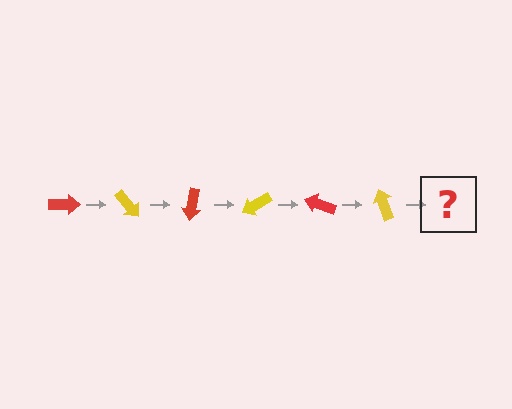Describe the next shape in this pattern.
It should be a red arrow, rotated 300 degrees from the start.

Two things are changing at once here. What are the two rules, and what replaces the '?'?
The two rules are that it rotates 50 degrees each step and the color cycles through red and yellow. The '?' should be a red arrow, rotated 300 degrees from the start.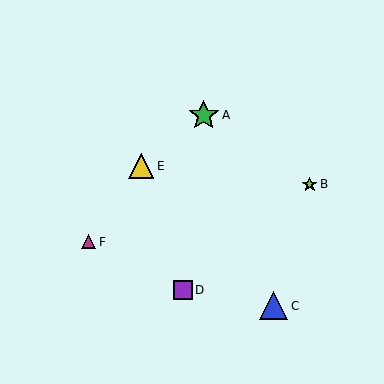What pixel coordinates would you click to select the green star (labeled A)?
Click at (204, 115) to select the green star A.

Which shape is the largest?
The green star (labeled A) is the largest.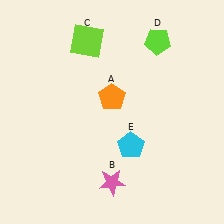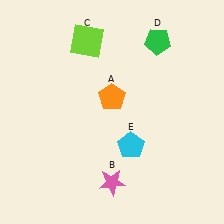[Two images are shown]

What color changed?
The pentagon (D) changed from lime in Image 1 to green in Image 2.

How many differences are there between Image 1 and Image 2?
There is 1 difference between the two images.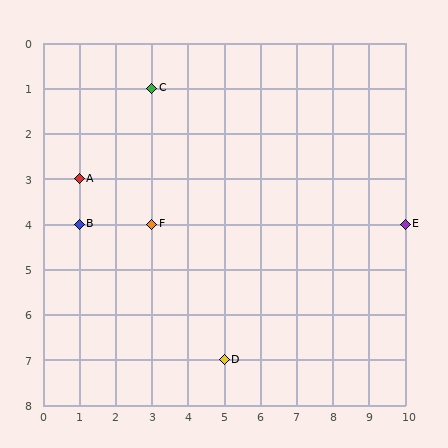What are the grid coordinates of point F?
Point F is at grid coordinates (3, 4).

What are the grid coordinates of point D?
Point D is at grid coordinates (5, 7).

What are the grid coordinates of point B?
Point B is at grid coordinates (1, 4).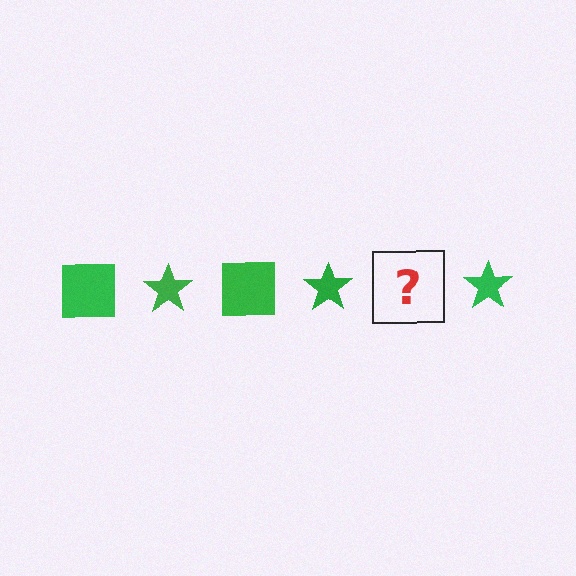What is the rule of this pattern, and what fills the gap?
The rule is that the pattern cycles through square, star shapes in green. The gap should be filled with a green square.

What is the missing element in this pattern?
The missing element is a green square.